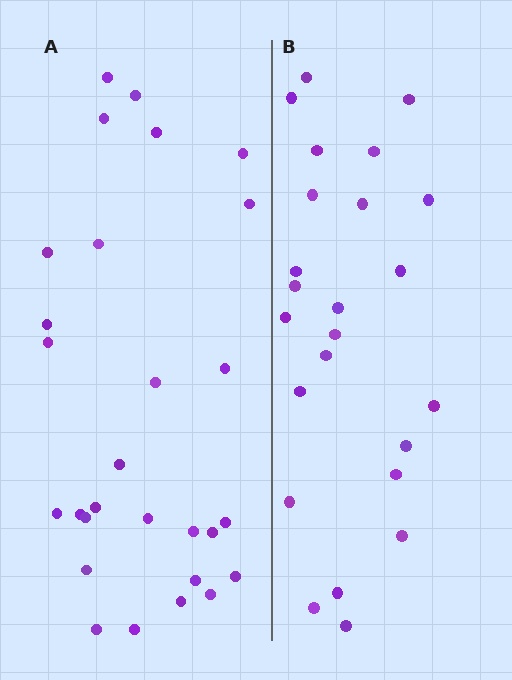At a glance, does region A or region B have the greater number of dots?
Region A (the left region) has more dots.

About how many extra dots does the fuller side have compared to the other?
Region A has about 4 more dots than region B.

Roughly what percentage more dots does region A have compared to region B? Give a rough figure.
About 15% more.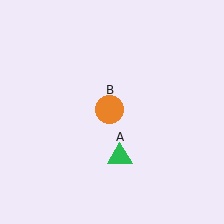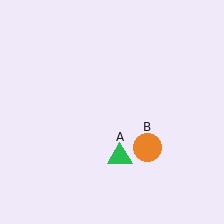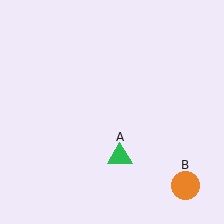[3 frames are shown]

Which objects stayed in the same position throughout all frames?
Green triangle (object A) remained stationary.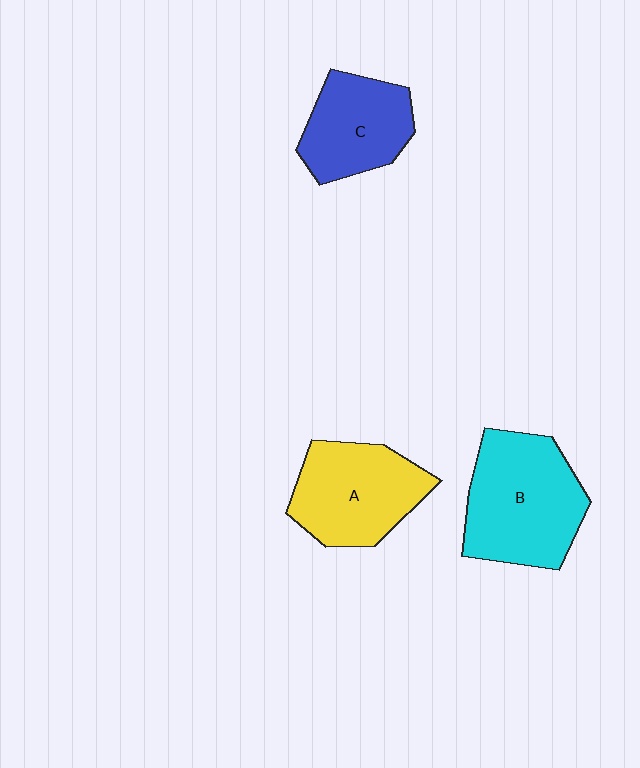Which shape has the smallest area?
Shape C (blue).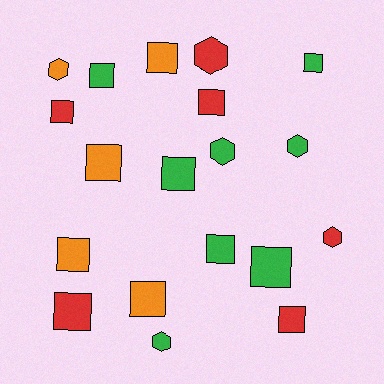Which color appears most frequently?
Green, with 8 objects.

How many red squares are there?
There are 4 red squares.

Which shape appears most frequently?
Square, with 13 objects.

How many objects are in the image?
There are 19 objects.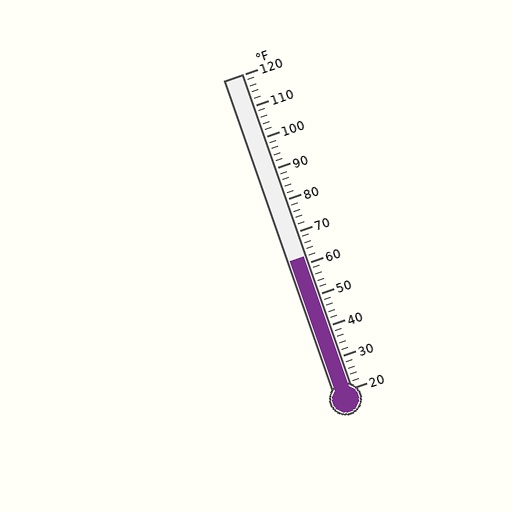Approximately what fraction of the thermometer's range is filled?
The thermometer is filled to approximately 40% of its range.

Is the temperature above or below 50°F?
The temperature is above 50°F.